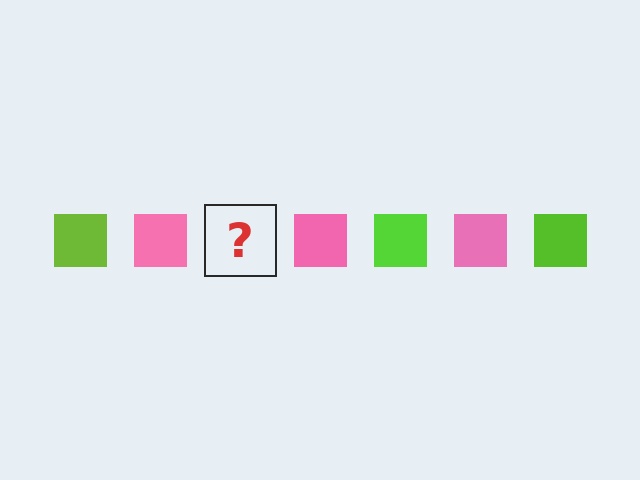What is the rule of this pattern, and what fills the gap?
The rule is that the pattern cycles through lime, pink squares. The gap should be filled with a lime square.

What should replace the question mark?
The question mark should be replaced with a lime square.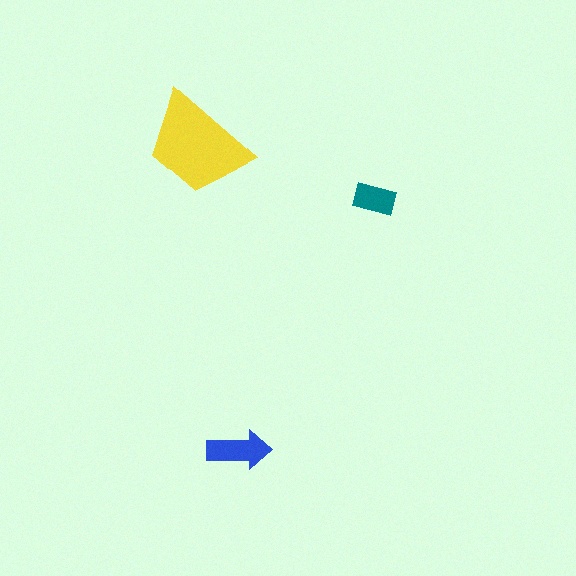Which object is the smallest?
The teal rectangle.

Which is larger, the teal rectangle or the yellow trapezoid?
The yellow trapezoid.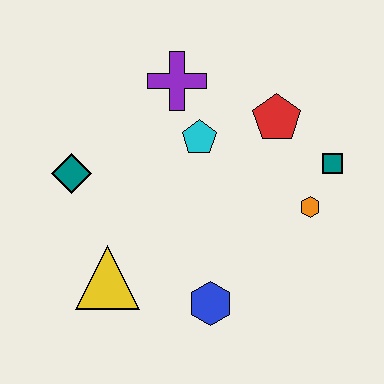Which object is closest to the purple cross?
The cyan pentagon is closest to the purple cross.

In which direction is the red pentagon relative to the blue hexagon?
The red pentagon is above the blue hexagon.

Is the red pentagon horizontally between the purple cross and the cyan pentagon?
No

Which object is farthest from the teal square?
The teal diamond is farthest from the teal square.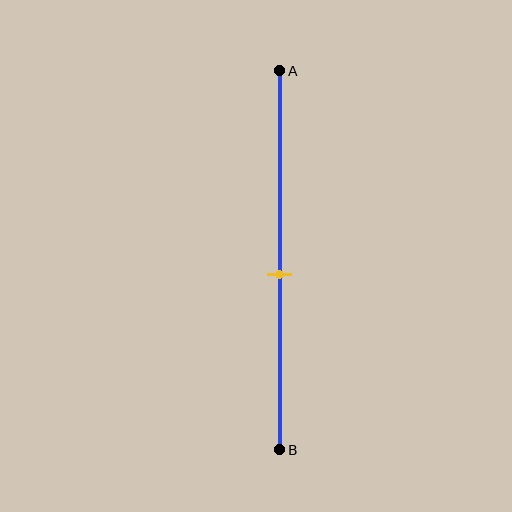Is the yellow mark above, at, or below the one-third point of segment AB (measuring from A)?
The yellow mark is below the one-third point of segment AB.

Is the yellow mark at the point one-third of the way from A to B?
No, the mark is at about 55% from A, not at the 33% one-third point.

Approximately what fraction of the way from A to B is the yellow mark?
The yellow mark is approximately 55% of the way from A to B.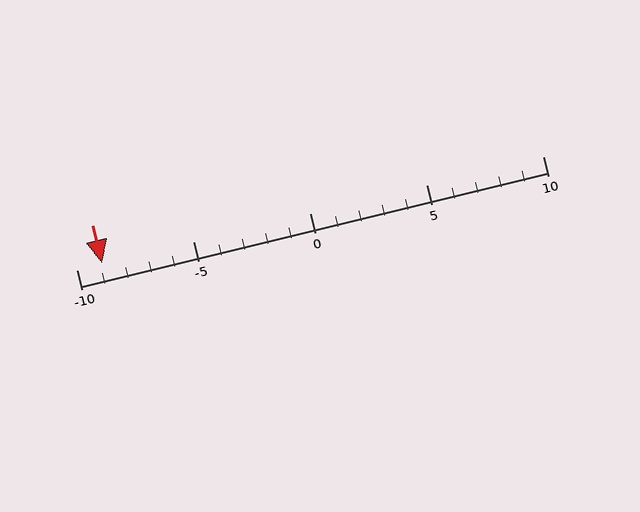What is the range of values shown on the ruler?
The ruler shows values from -10 to 10.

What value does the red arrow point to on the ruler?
The red arrow points to approximately -9.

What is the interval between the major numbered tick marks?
The major tick marks are spaced 5 units apart.